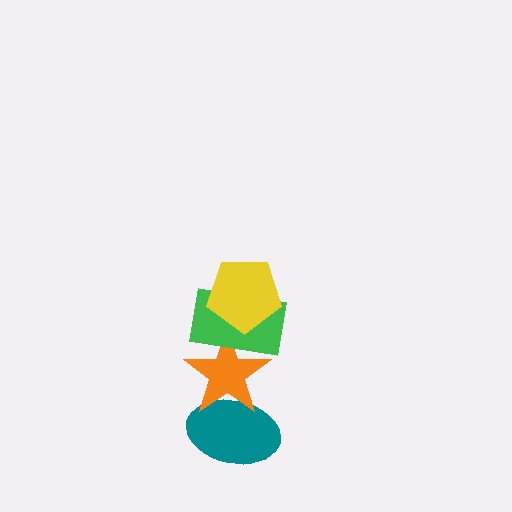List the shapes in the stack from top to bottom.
From top to bottom: the yellow pentagon, the green rectangle, the orange star, the teal ellipse.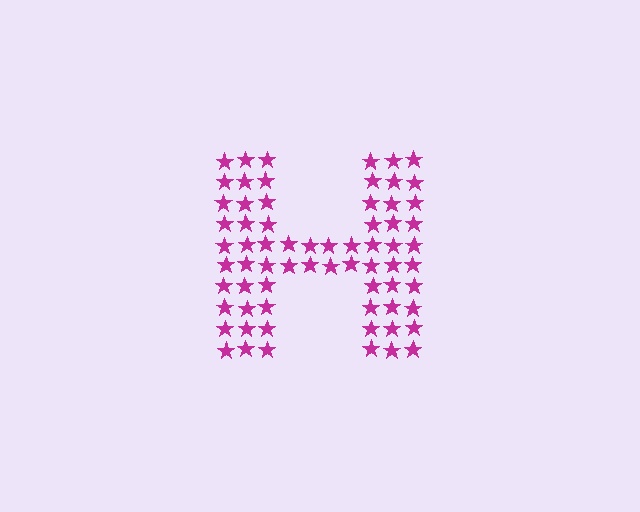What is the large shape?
The large shape is the letter H.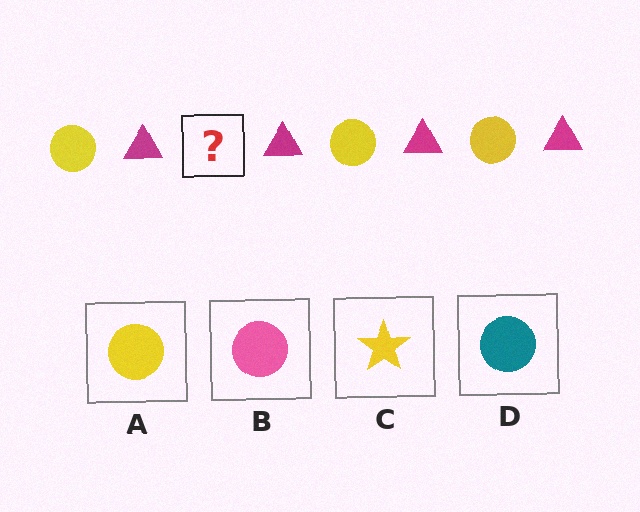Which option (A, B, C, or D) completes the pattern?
A.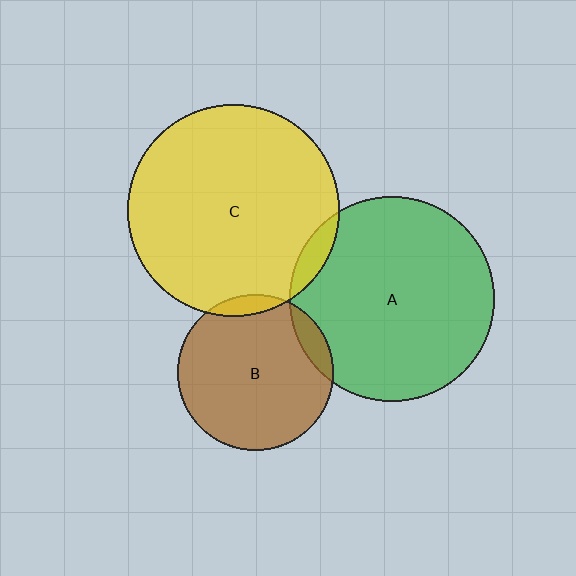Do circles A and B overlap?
Yes.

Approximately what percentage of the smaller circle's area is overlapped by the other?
Approximately 10%.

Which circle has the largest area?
Circle C (yellow).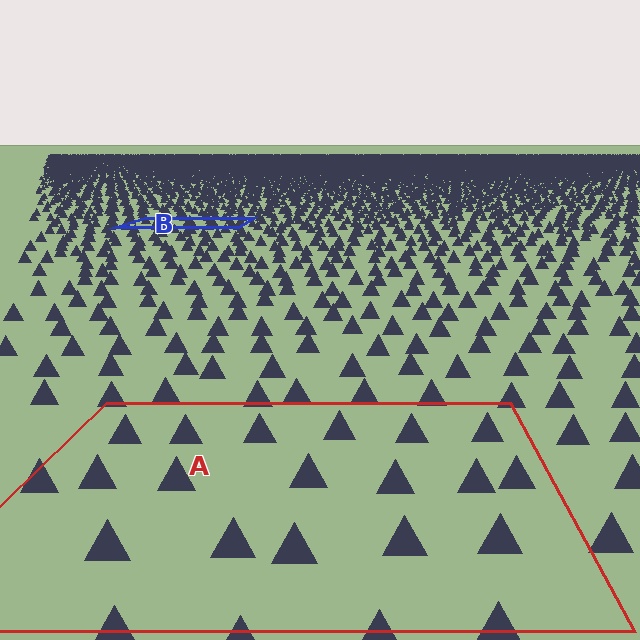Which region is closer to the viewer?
Region A is closer. The texture elements there are larger and more spread out.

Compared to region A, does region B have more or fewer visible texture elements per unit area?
Region B has more texture elements per unit area — they are packed more densely because it is farther away.